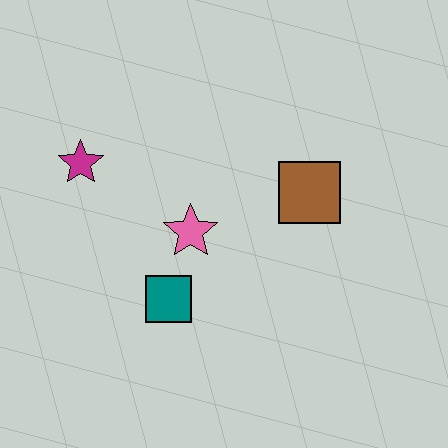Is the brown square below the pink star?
No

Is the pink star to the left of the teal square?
No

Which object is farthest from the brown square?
The magenta star is farthest from the brown square.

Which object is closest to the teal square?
The pink star is closest to the teal square.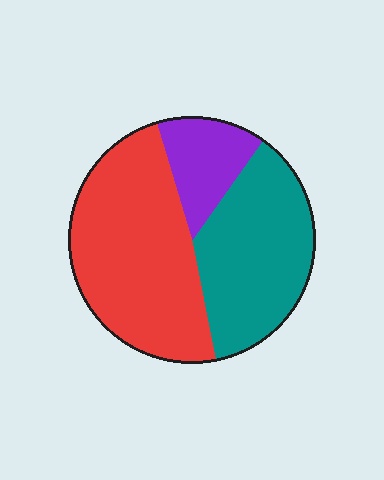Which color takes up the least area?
Purple, at roughly 15%.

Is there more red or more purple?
Red.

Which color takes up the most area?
Red, at roughly 50%.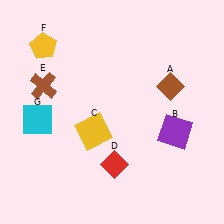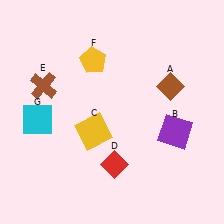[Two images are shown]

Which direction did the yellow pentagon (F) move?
The yellow pentagon (F) moved right.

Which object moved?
The yellow pentagon (F) moved right.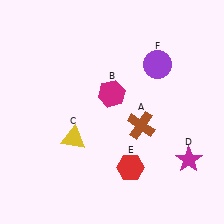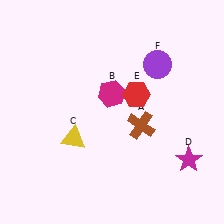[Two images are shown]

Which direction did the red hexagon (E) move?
The red hexagon (E) moved up.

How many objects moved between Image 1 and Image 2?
1 object moved between the two images.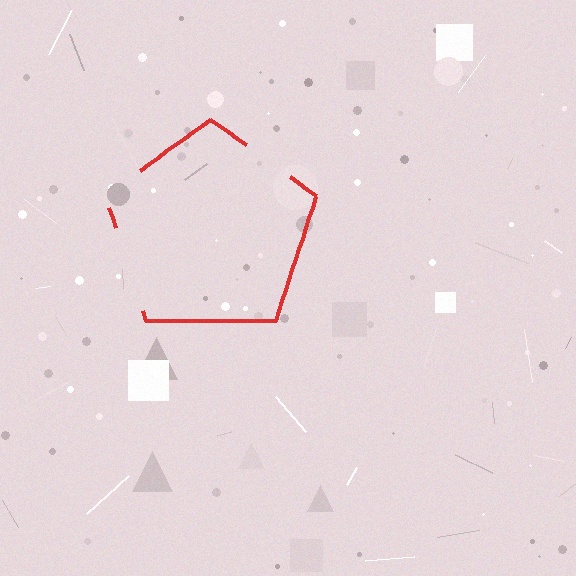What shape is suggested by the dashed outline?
The dashed outline suggests a pentagon.